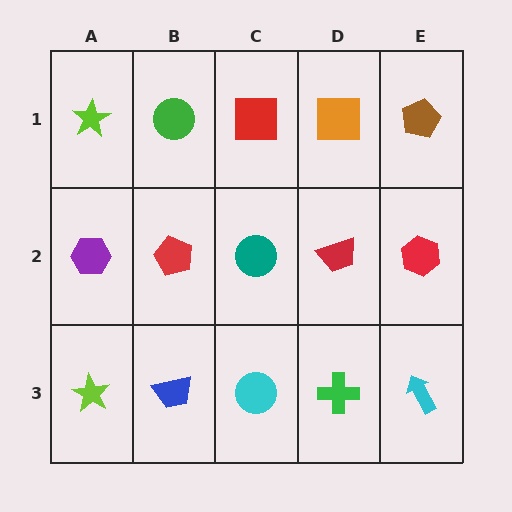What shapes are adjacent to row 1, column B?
A red pentagon (row 2, column B), a lime star (row 1, column A), a red square (row 1, column C).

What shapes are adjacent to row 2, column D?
An orange square (row 1, column D), a green cross (row 3, column D), a teal circle (row 2, column C), a red hexagon (row 2, column E).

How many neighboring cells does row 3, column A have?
2.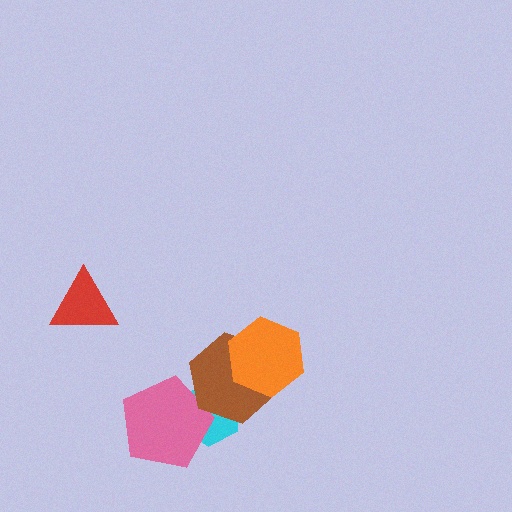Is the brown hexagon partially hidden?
Yes, it is partially covered by another shape.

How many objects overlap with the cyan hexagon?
2 objects overlap with the cyan hexagon.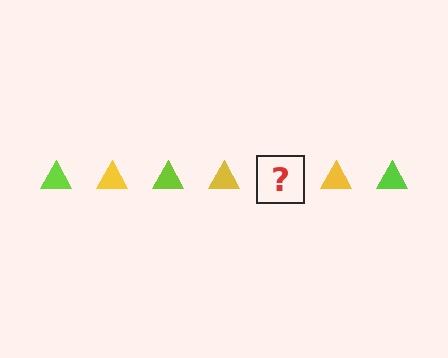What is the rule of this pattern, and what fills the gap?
The rule is that the pattern cycles through lime, yellow triangles. The gap should be filled with a lime triangle.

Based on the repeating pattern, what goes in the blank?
The blank should be a lime triangle.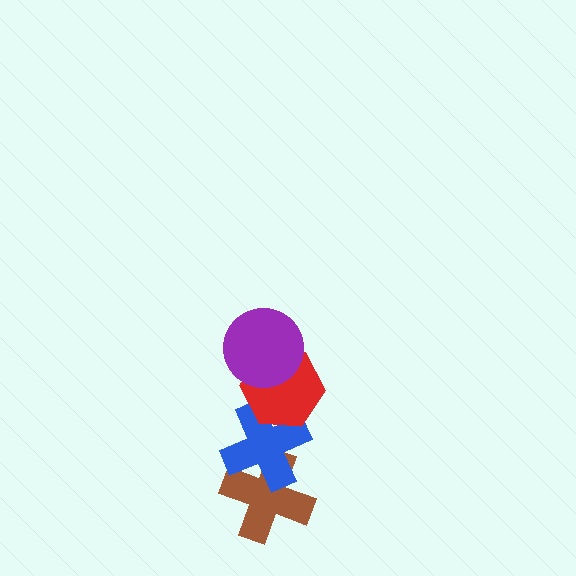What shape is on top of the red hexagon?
The purple circle is on top of the red hexagon.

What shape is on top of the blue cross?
The red hexagon is on top of the blue cross.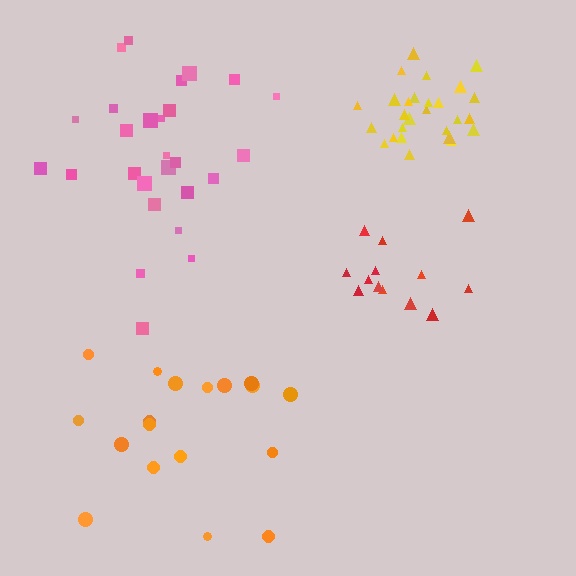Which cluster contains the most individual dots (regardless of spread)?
Yellow (27).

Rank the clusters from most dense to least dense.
yellow, red, pink, orange.